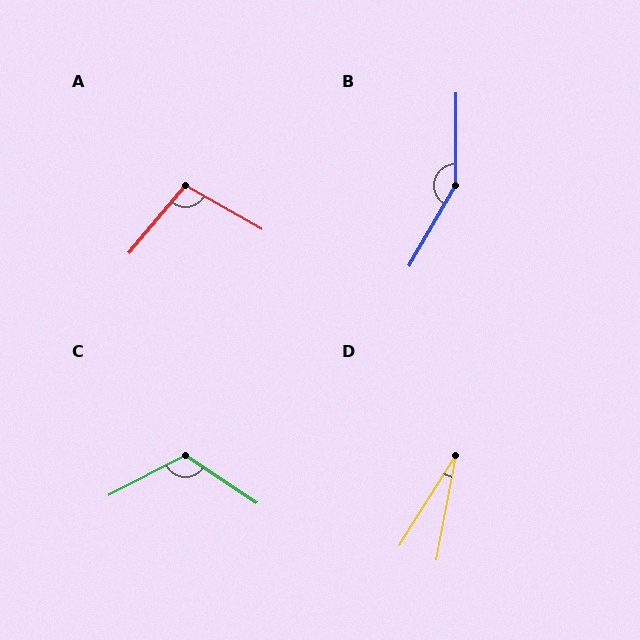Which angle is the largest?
B, at approximately 150 degrees.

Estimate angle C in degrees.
Approximately 119 degrees.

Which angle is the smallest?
D, at approximately 22 degrees.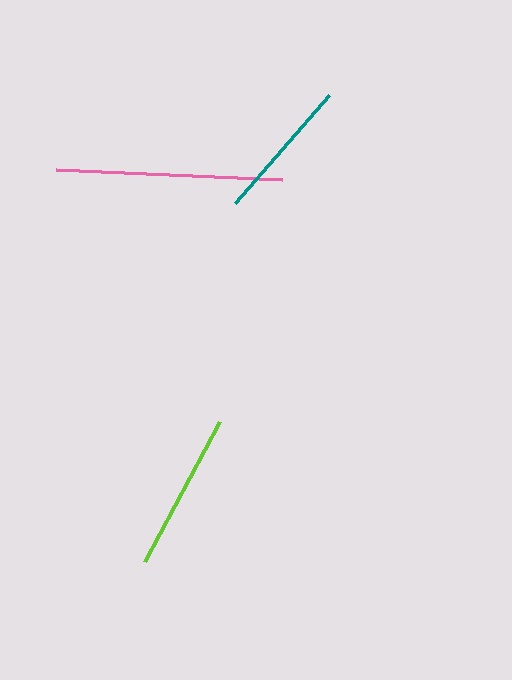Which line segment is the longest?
The pink line is the longest at approximately 226 pixels.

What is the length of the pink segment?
The pink segment is approximately 226 pixels long.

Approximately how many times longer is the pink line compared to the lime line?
The pink line is approximately 1.4 times the length of the lime line.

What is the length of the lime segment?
The lime segment is approximately 159 pixels long.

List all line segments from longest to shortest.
From longest to shortest: pink, lime, teal.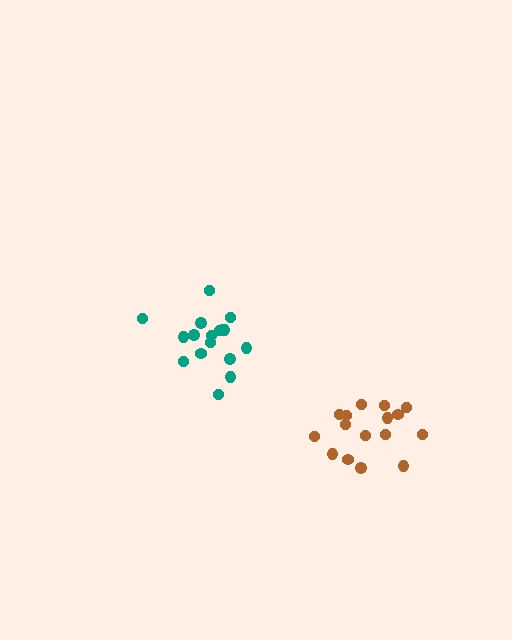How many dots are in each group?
Group 1: 17 dots, Group 2: 16 dots (33 total).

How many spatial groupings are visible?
There are 2 spatial groupings.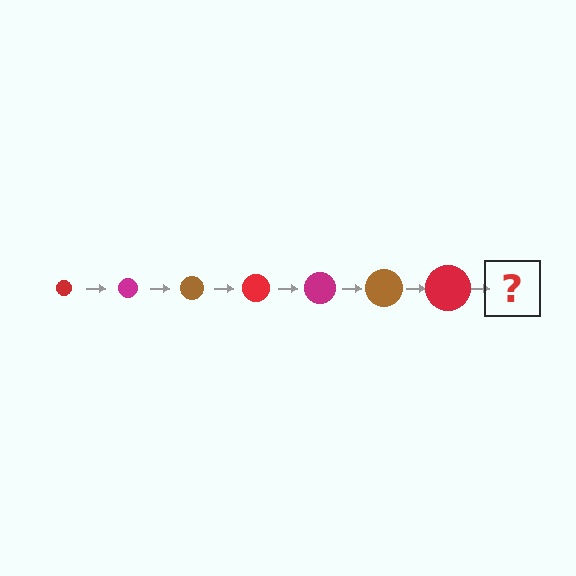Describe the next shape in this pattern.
It should be a magenta circle, larger than the previous one.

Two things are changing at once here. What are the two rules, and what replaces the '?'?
The two rules are that the circle grows larger each step and the color cycles through red, magenta, and brown. The '?' should be a magenta circle, larger than the previous one.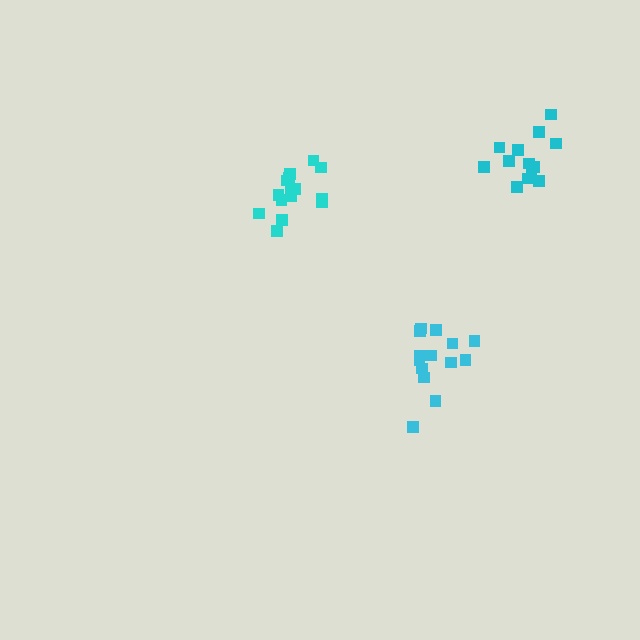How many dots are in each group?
Group 1: 13 dots, Group 2: 14 dots, Group 3: 15 dots (42 total).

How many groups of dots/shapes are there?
There are 3 groups.